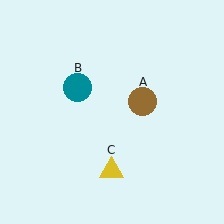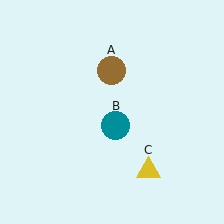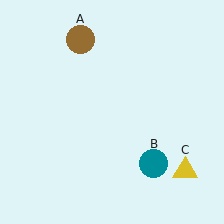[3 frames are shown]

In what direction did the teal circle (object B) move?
The teal circle (object B) moved down and to the right.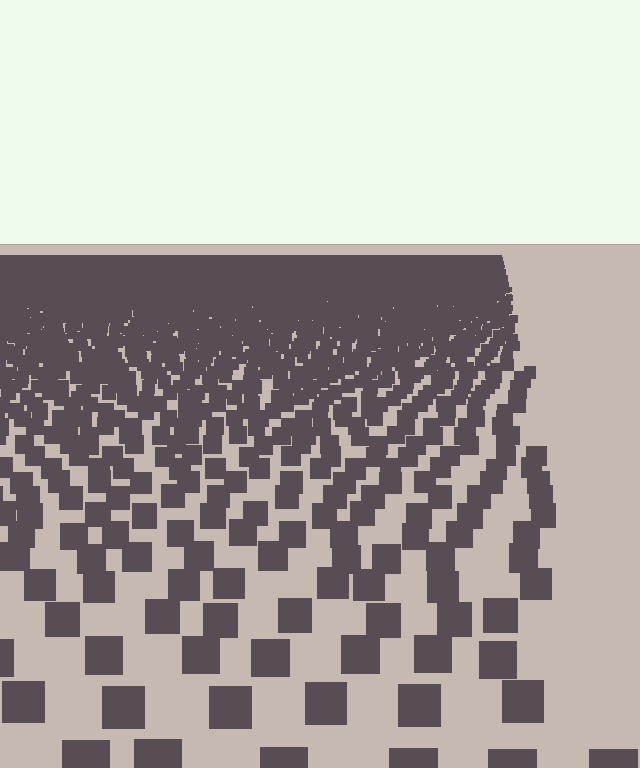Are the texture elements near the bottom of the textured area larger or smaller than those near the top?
Larger. Near the bottom, elements are closer to the viewer and appear at a bigger on-screen size.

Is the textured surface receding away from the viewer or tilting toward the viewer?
The surface is receding away from the viewer. Texture elements get smaller and denser toward the top.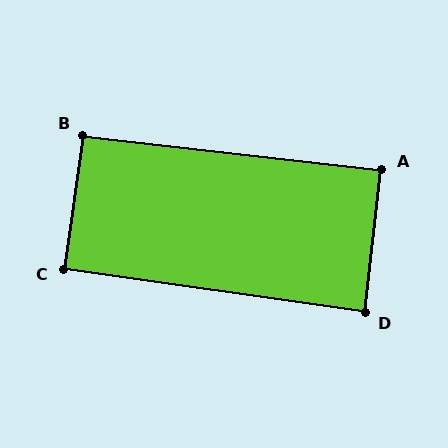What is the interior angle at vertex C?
Approximately 90 degrees (approximately right).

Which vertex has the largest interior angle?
B, at approximately 92 degrees.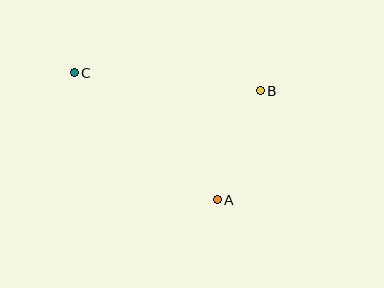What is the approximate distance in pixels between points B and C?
The distance between B and C is approximately 187 pixels.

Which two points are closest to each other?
Points A and B are closest to each other.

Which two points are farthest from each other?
Points A and C are farthest from each other.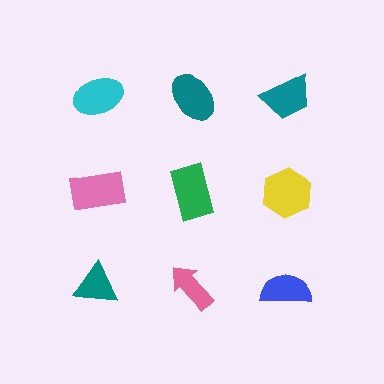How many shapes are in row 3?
3 shapes.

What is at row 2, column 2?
A green rectangle.